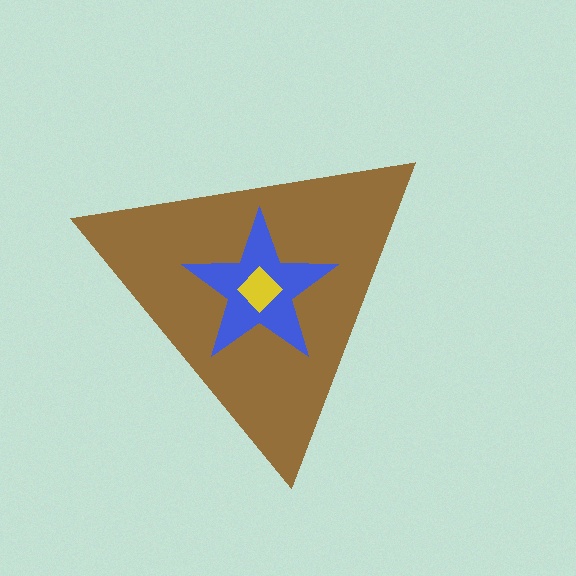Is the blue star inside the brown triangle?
Yes.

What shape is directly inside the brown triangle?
The blue star.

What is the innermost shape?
The yellow diamond.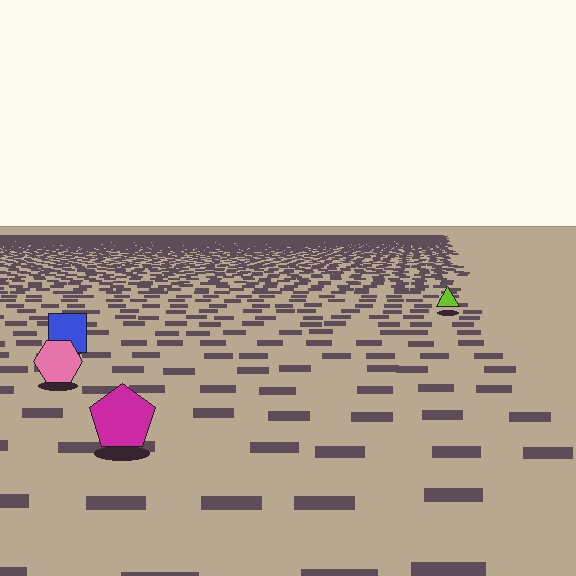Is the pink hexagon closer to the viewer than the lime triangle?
Yes. The pink hexagon is closer — you can tell from the texture gradient: the ground texture is coarser near it.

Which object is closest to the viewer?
The magenta pentagon is closest. The texture marks near it are larger and more spread out.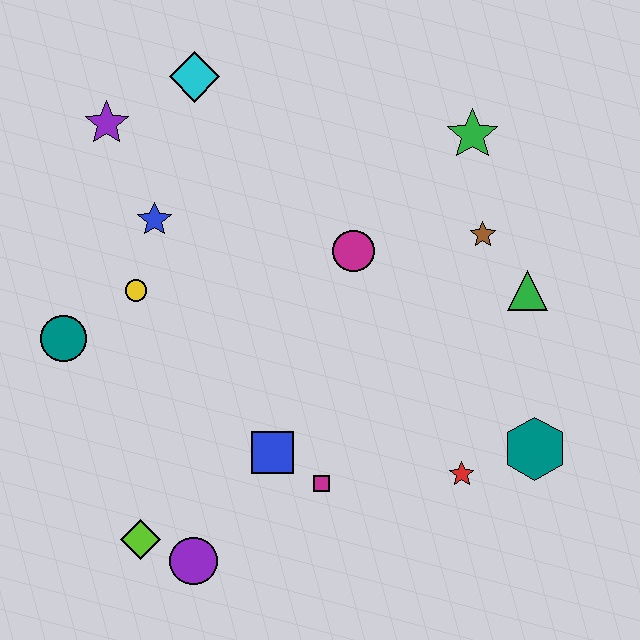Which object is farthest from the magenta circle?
The lime diamond is farthest from the magenta circle.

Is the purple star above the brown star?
Yes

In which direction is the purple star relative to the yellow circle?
The purple star is above the yellow circle.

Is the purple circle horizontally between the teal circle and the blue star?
No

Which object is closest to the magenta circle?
The brown star is closest to the magenta circle.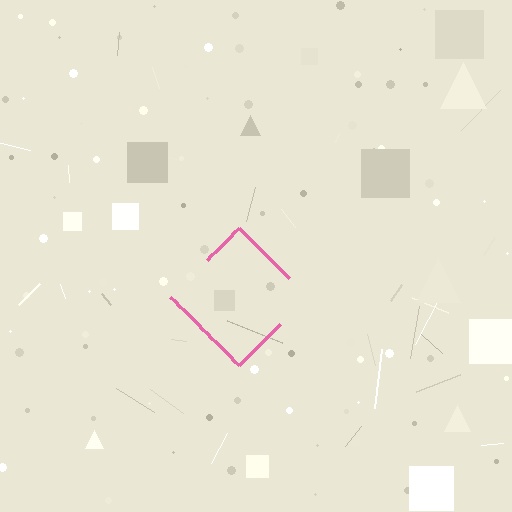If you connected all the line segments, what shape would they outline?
They would outline a diamond.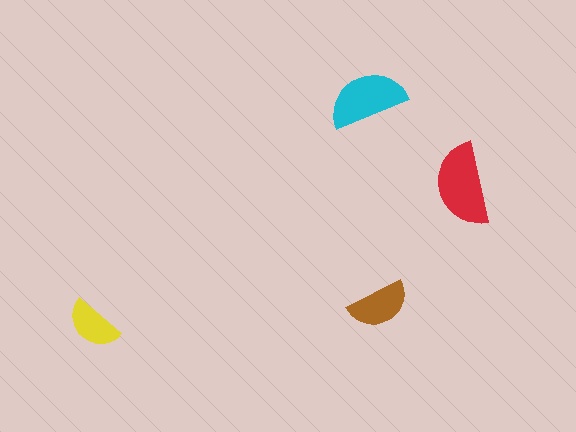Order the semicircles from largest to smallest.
the red one, the cyan one, the brown one, the yellow one.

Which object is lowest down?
The yellow semicircle is bottommost.